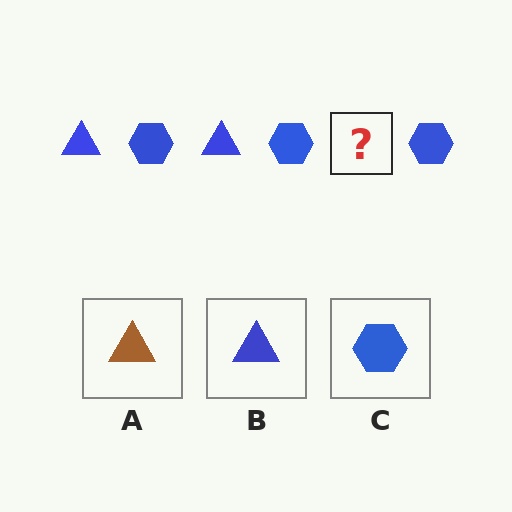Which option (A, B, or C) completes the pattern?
B.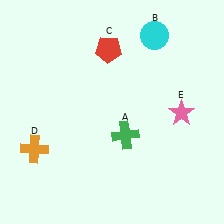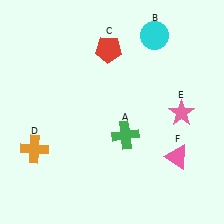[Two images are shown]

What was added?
A pink triangle (F) was added in Image 2.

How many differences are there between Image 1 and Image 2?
There is 1 difference between the two images.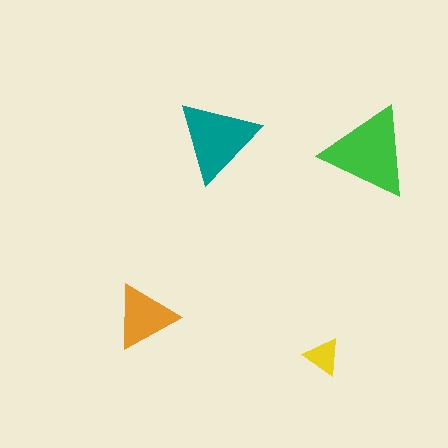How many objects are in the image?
There are 4 objects in the image.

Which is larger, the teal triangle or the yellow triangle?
The teal one.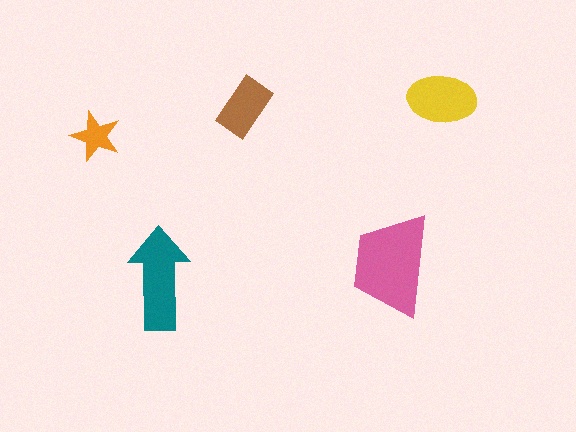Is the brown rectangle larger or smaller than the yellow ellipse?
Smaller.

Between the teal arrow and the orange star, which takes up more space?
The teal arrow.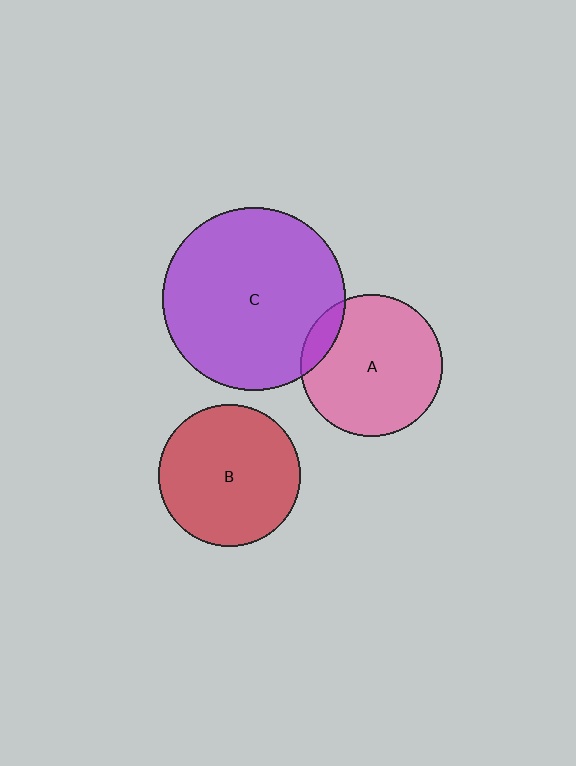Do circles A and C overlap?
Yes.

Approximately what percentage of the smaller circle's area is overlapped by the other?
Approximately 10%.